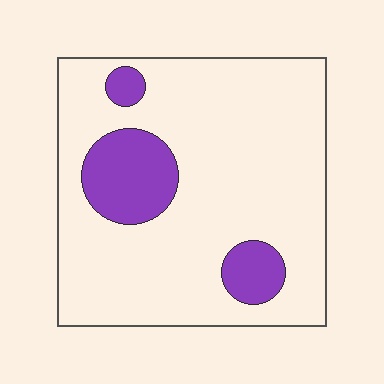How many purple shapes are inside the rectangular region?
3.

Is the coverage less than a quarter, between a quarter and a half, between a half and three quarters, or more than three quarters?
Less than a quarter.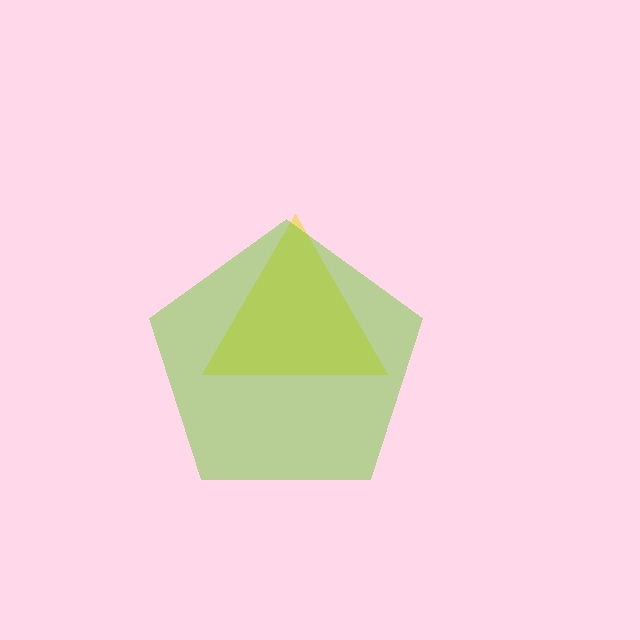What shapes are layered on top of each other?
The layered shapes are: a yellow triangle, a lime pentagon.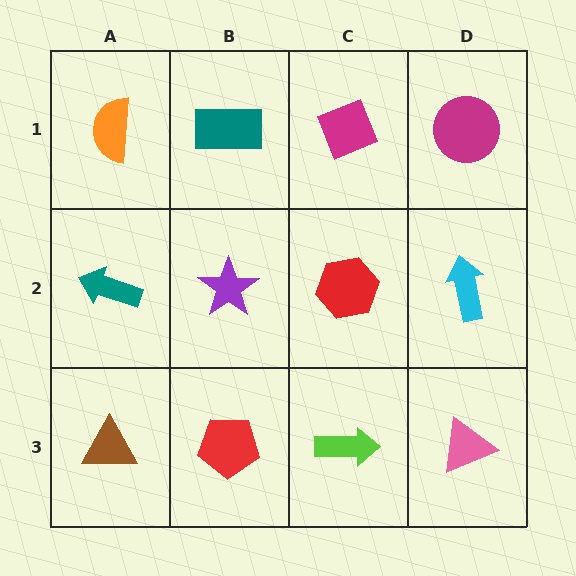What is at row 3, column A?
A brown triangle.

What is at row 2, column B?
A purple star.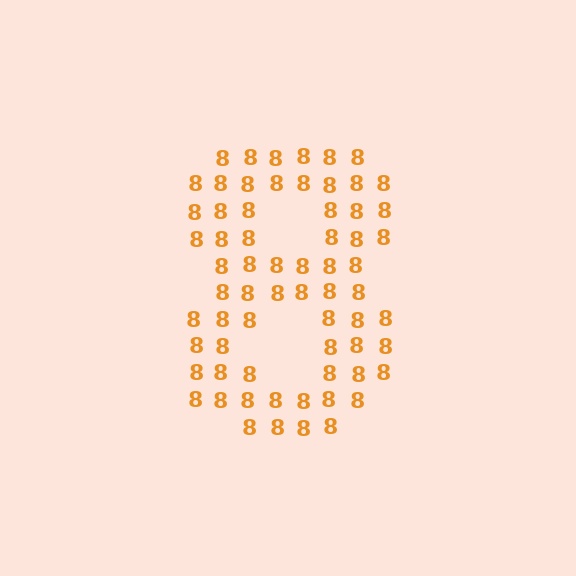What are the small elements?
The small elements are digit 8's.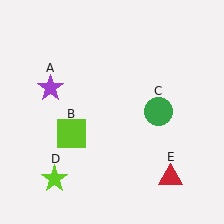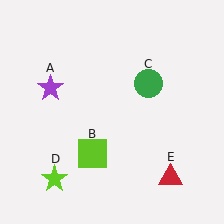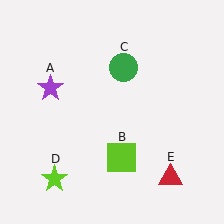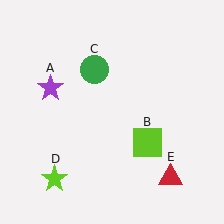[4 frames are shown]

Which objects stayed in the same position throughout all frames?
Purple star (object A) and lime star (object D) and red triangle (object E) remained stationary.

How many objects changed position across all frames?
2 objects changed position: lime square (object B), green circle (object C).